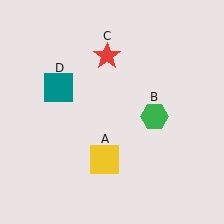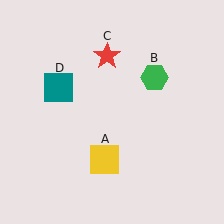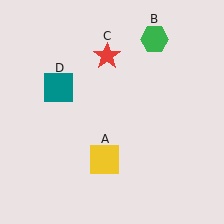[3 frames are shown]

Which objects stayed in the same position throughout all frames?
Yellow square (object A) and red star (object C) and teal square (object D) remained stationary.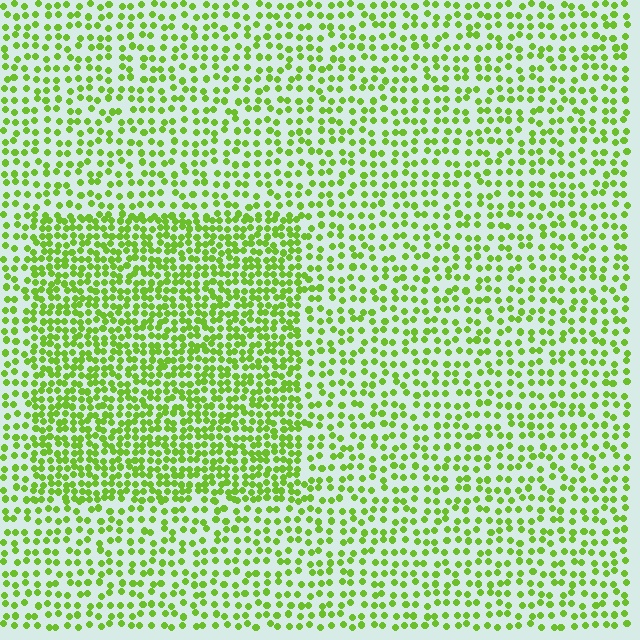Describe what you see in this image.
The image contains small lime elements arranged at two different densities. A rectangle-shaped region is visible where the elements are more densely packed than the surrounding area.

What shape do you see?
I see a rectangle.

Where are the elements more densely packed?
The elements are more densely packed inside the rectangle boundary.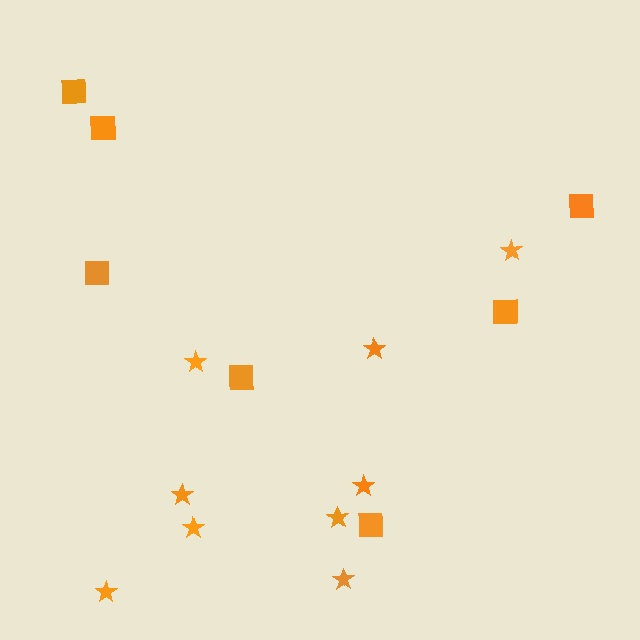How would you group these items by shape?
There are 2 groups: one group of squares (7) and one group of stars (9).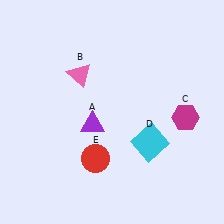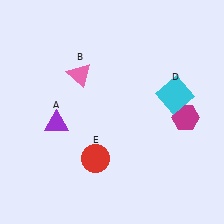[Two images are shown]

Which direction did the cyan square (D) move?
The cyan square (D) moved up.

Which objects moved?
The objects that moved are: the purple triangle (A), the cyan square (D).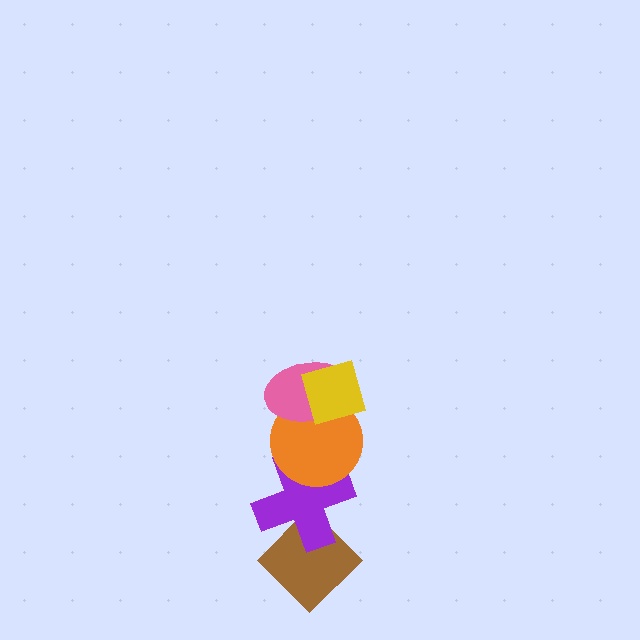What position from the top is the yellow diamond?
The yellow diamond is 1st from the top.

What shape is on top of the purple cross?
The orange circle is on top of the purple cross.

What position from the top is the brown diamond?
The brown diamond is 5th from the top.